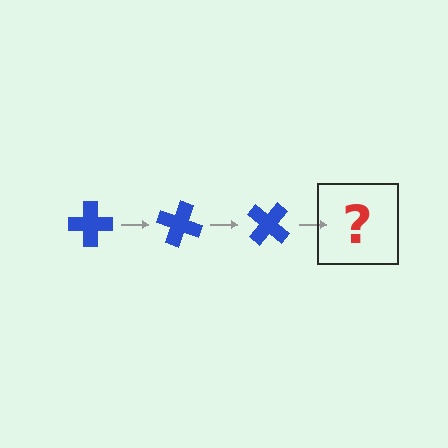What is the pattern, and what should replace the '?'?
The pattern is that the cross rotates 20 degrees each step. The '?' should be a blue cross rotated 60 degrees.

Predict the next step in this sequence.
The next step is a blue cross rotated 60 degrees.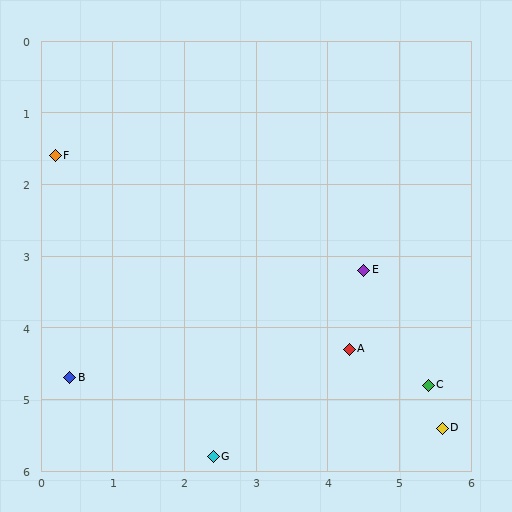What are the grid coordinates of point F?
Point F is at approximately (0.2, 1.6).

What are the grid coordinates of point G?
Point G is at approximately (2.4, 5.8).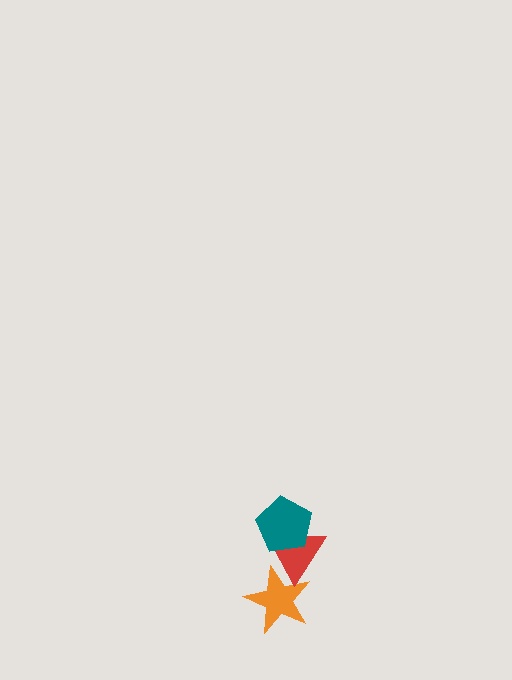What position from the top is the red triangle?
The red triangle is 2nd from the top.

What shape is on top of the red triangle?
The teal pentagon is on top of the red triangle.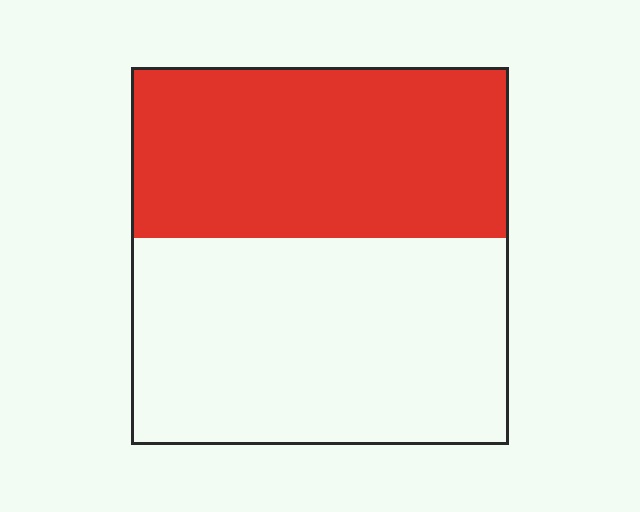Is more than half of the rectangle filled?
No.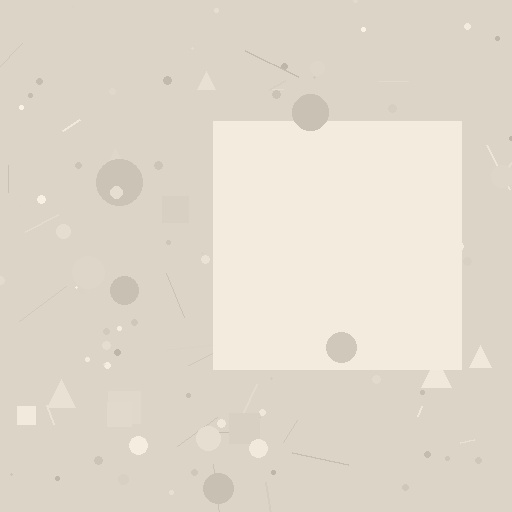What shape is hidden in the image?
A square is hidden in the image.